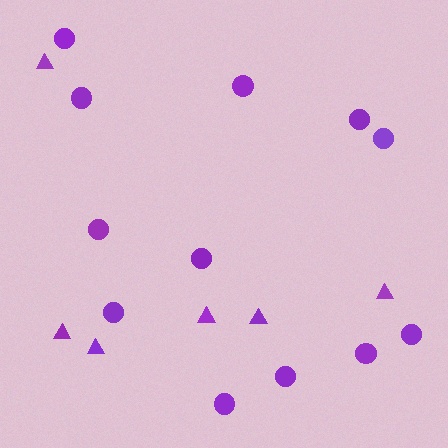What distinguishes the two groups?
There are 2 groups: one group of triangles (6) and one group of circles (12).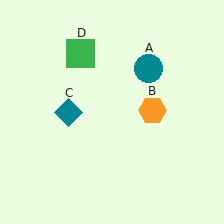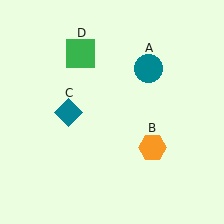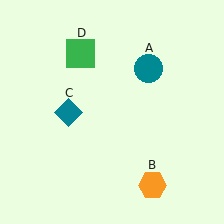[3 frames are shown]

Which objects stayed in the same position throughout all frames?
Teal circle (object A) and teal diamond (object C) and green square (object D) remained stationary.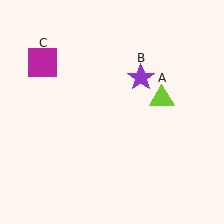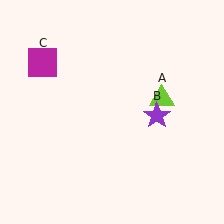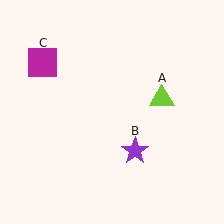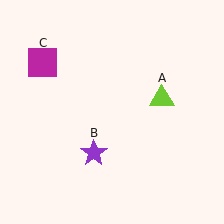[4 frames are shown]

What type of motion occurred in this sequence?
The purple star (object B) rotated clockwise around the center of the scene.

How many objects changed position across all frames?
1 object changed position: purple star (object B).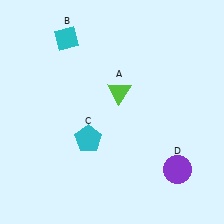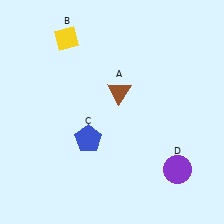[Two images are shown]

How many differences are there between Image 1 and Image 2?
There are 3 differences between the two images.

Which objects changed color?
A changed from lime to brown. B changed from cyan to yellow. C changed from cyan to blue.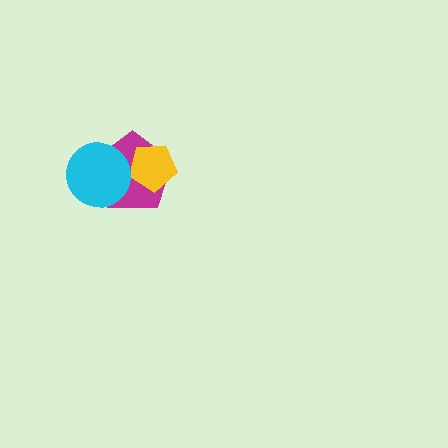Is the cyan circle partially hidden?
No, no other shape covers it.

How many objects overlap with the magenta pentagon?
2 objects overlap with the magenta pentagon.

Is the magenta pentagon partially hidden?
Yes, it is partially covered by another shape.